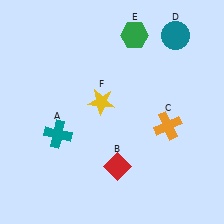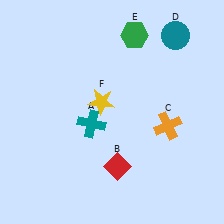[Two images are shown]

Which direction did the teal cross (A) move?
The teal cross (A) moved right.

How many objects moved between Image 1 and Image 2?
1 object moved between the two images.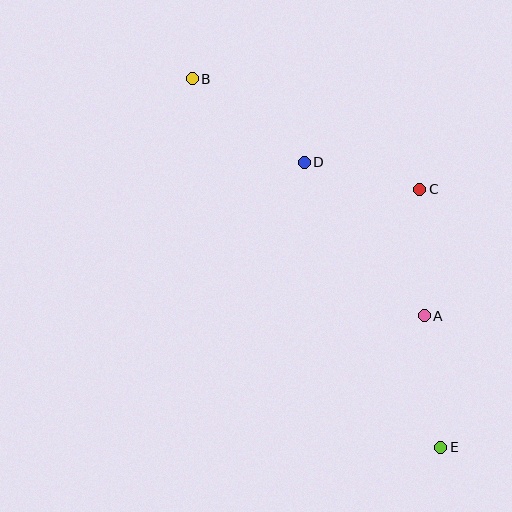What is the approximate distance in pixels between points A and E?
The distance between A and E is approximately 133 pixels.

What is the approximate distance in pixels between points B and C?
The distance between B and C is approximately 253 pixels.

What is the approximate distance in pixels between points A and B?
The distance between A and B is approximately 332 pixels.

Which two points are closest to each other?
Points C and D are closest to each other.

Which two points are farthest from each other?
Points B and E are farthest from each other.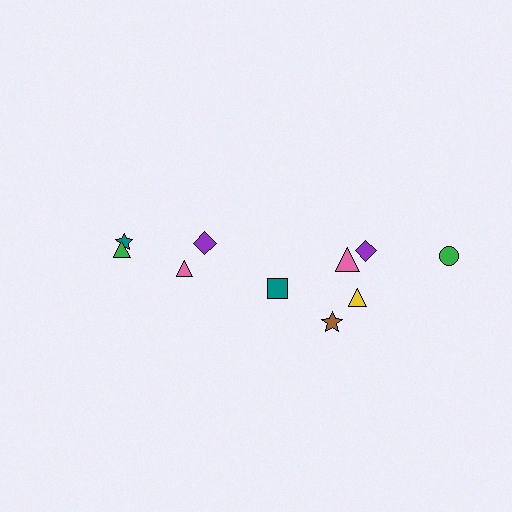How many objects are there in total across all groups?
There are 10 objects.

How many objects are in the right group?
There are 6 objects.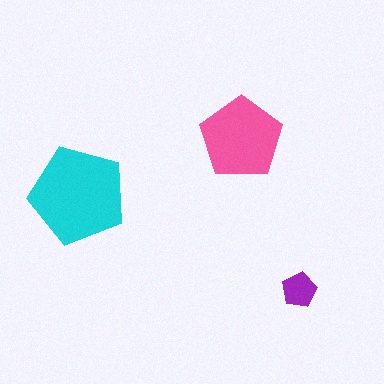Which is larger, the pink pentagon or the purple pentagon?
The pink one.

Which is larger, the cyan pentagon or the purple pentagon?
The cyan one.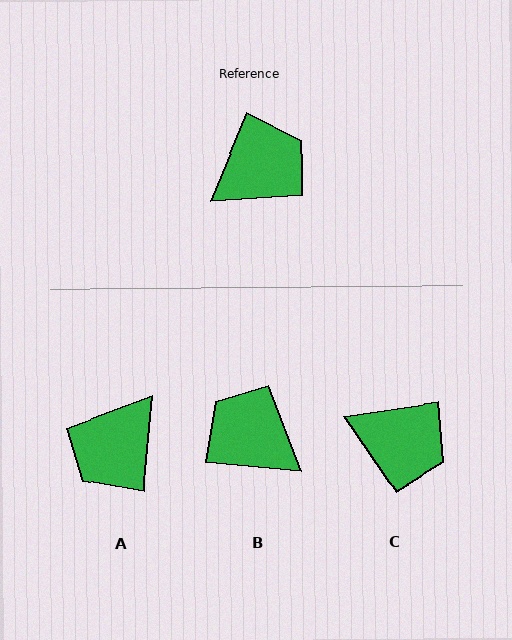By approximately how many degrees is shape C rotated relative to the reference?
Approximately 59 degrees clockwise.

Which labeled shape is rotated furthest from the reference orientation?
A, about 163 degrees away.